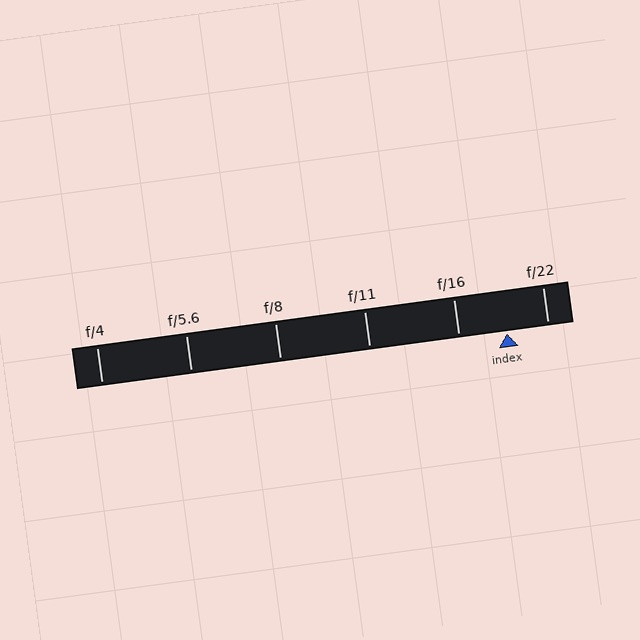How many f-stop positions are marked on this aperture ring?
There are 6 f-stop positions marked.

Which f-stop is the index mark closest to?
The index mark is closest to f/22.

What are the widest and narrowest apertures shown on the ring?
The widest aperture shown is f/4 and the narrowest is f/22.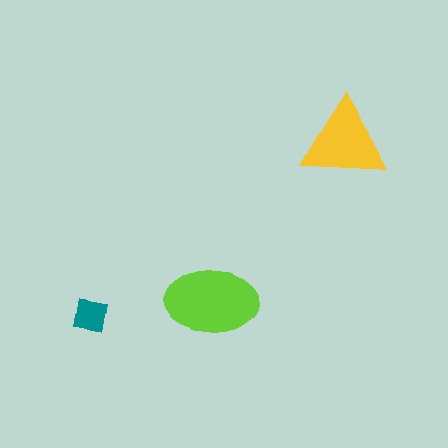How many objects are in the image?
There are 3 objects in the image.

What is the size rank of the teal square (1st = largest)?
3rd.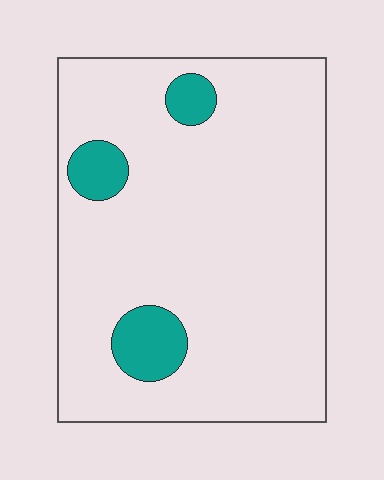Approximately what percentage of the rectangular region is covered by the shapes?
Approximately 10%.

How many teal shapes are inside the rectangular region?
3.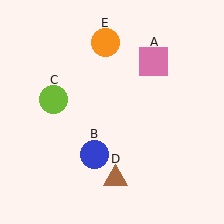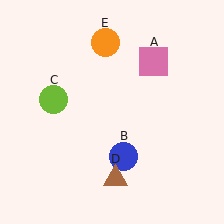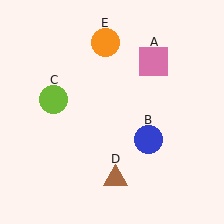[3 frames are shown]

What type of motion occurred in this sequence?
The blue circle (object B) rotated counterclockwise around the center of the scene.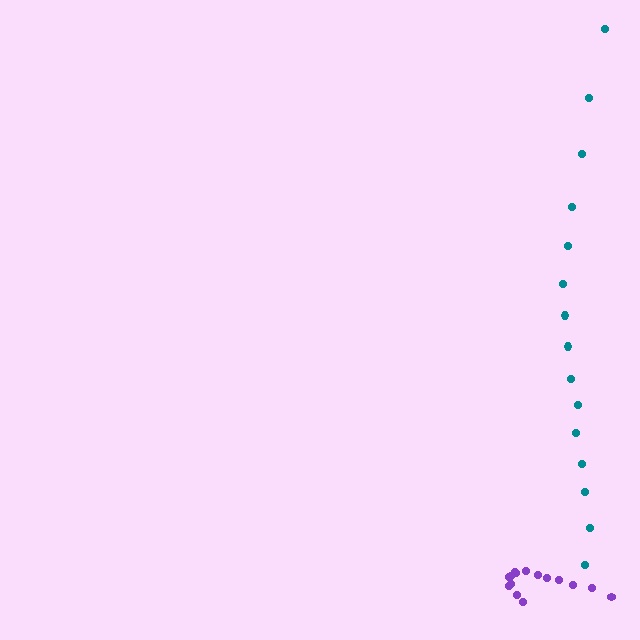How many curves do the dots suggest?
There are 2 distinct paths.